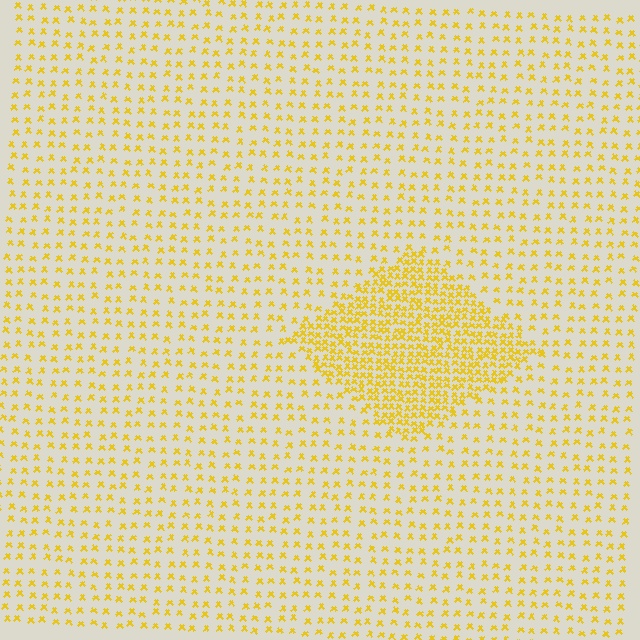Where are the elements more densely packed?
The elements are more densely packed inside the diamond boundary.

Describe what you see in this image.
The image contains small yellow elements arranged at two different densities. A diamond-shaped region is visible where the elements are more densely packed than the surrounding area.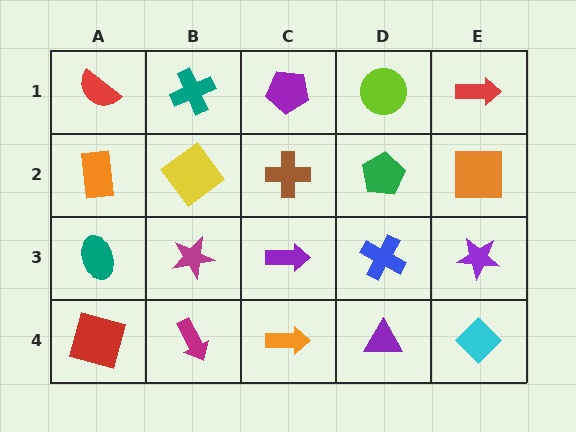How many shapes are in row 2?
5 shapes.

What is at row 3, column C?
A purple arrow.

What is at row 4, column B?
A magenta arrow.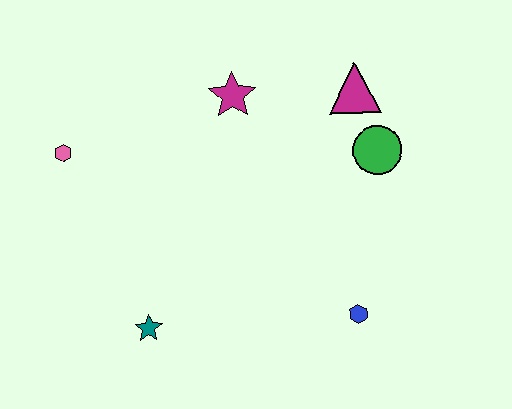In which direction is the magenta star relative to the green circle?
The magenta star is to the left of the green circle.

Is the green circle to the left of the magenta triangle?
No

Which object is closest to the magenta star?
The magenta triangle is closest to the magenta star.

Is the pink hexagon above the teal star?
Yes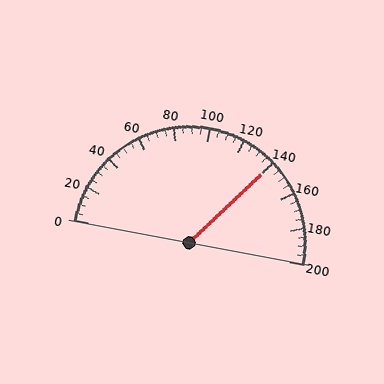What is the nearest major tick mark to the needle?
The nearest major tick mark is 140.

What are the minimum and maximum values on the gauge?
The gauge ranges from 0 to 200.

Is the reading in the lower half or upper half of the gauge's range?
The reading is in the upper half of the range (0 to 200).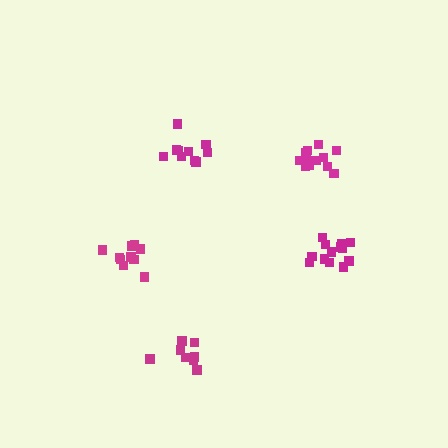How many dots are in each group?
Group 1: 11 dots, Group 2: 13 dots, Group 3: 13 dots, Group 4: 8 dots, Group 5: 10 dots (55 total).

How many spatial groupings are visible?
There are 5 spatial groupings.